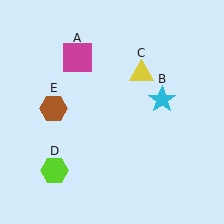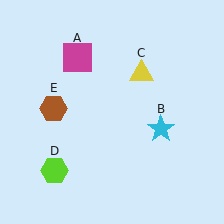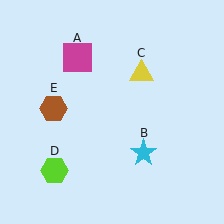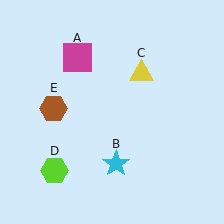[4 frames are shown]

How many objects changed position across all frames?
1 object changed position: cyan star (object B).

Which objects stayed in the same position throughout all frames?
Magenta square (object A) and yellow triangle (object C) and lime hexagon (object D) and brown hexagon (object E) remained stationary.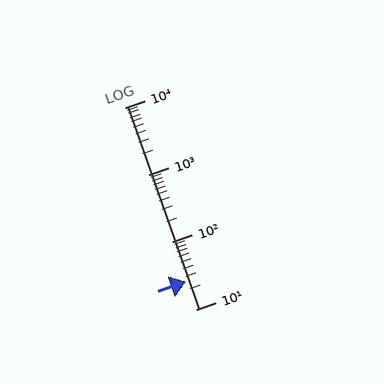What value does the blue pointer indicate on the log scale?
The pointer indicates approximately 26.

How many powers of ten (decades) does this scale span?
The scale spans 3 decades, from 10 to 10000.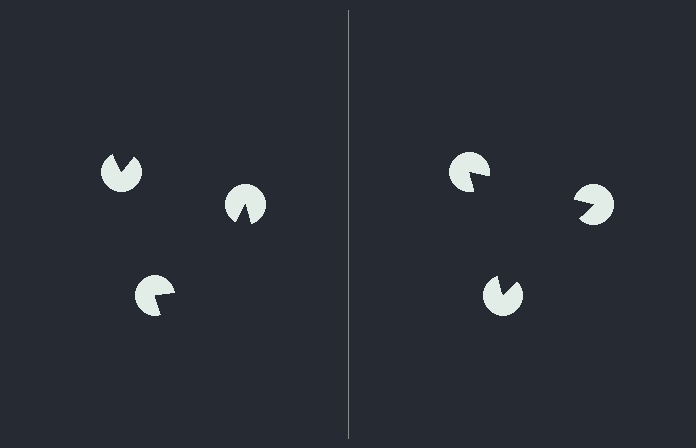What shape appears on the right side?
An illusory triangle.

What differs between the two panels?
The pac-man discs are positioned identically on both sides; only the wedge orientations differ. On the right they align to a triangle; on the left they are misaligned.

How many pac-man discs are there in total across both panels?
6 — 3 on each side.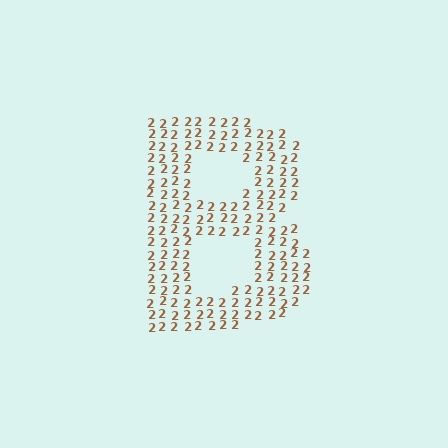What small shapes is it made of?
It is made of small digit 2's.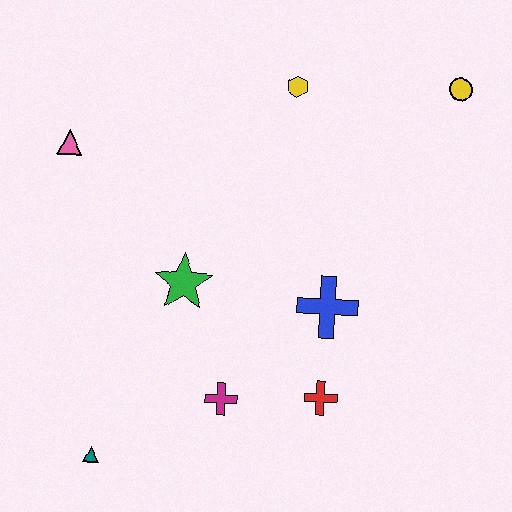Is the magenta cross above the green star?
No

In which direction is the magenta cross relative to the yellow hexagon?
The magenta cross is below the yellow hexagon.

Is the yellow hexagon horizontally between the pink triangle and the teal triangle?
No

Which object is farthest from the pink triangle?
The yellow circle is farthest from the pink triangle.